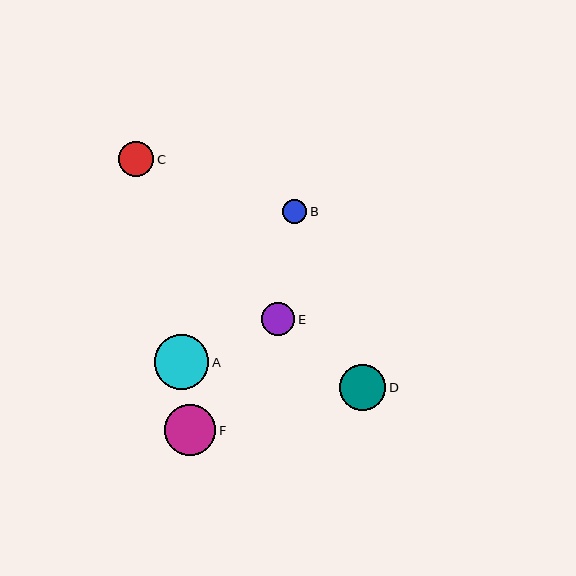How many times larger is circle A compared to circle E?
Circle A is approximately 1.6 times the size of circle E.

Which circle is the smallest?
Circle B is the smallest with a size of approximately 24 pixels.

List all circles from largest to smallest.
From largest to smallest: A, F, D, C, E, B.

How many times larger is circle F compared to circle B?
Circle F is approximately 2.1 times the size of circle B.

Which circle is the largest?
Circle A is the largest with a size of approximately 55 pixels.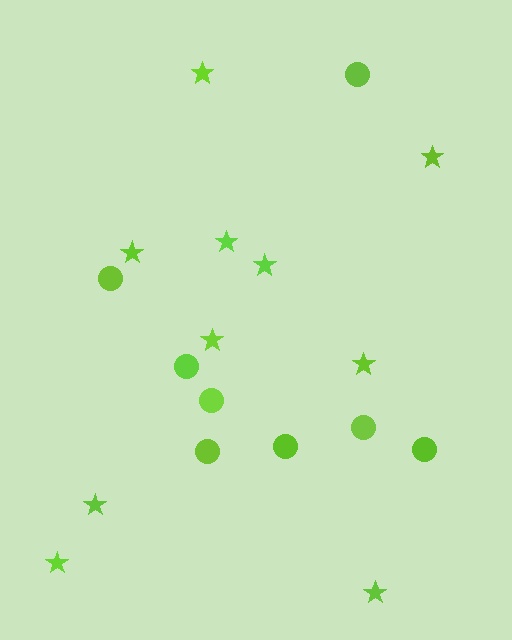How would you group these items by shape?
There are 2 groups: one group of circles (8) and one group of stars (10).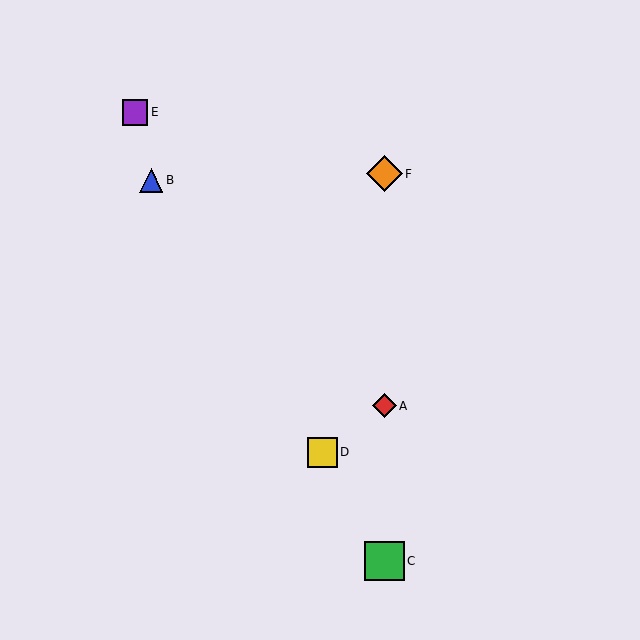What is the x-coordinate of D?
Object D is at x≈322.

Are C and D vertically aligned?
No, C is at x≈384 and D is at x≈322.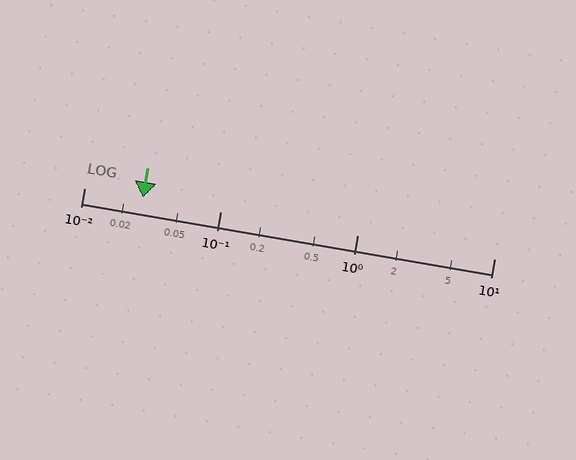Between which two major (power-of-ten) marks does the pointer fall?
The pointer is between 0.01 and 0.1.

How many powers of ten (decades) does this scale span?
The scale spans 3 decades, from 0.01 to 10.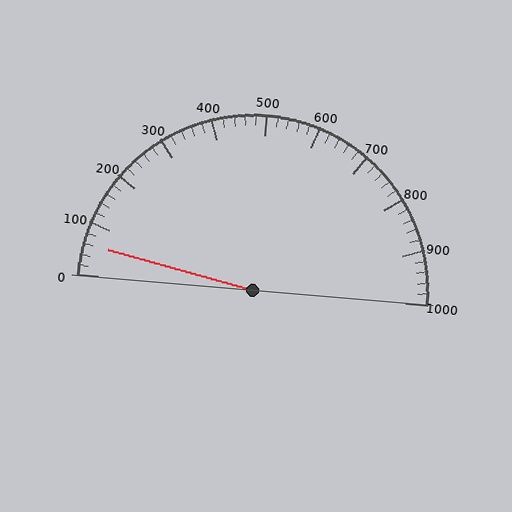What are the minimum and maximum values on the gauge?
The gauge ranges from 0 to 1000.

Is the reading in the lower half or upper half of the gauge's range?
The reading is in the lower half of the range (0 to 1000).